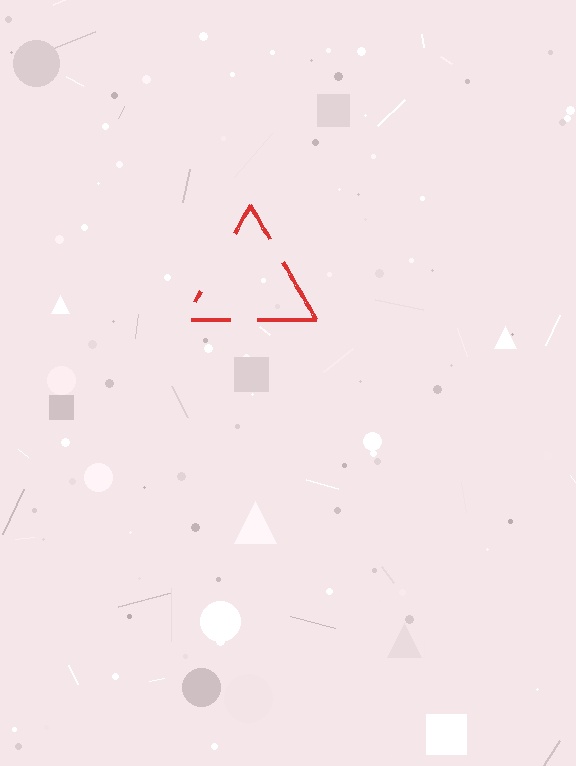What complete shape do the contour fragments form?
The contour fragments form a triangle.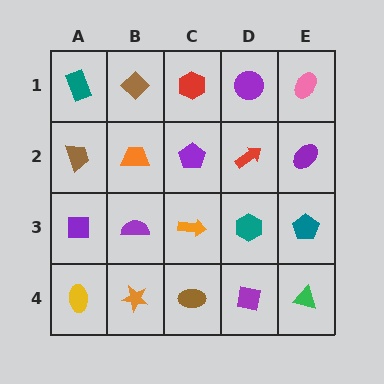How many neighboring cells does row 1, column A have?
2.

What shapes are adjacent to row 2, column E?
A pink ellipse (row 1, column E), a teal pentagon (row 3, column E), a red arrow (row 2, column D).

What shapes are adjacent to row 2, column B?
A brown diamond (row 1, column B), a purple semicircle (row 3, column B), a brown trapezoid (row 2, column A), a purple pentagon (row 2, column C).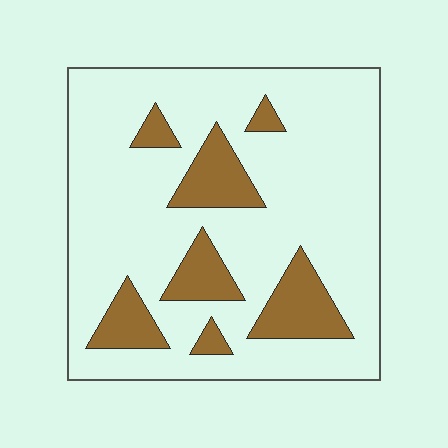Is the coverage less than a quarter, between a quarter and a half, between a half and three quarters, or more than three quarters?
Less than a quarter.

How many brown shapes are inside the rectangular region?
7.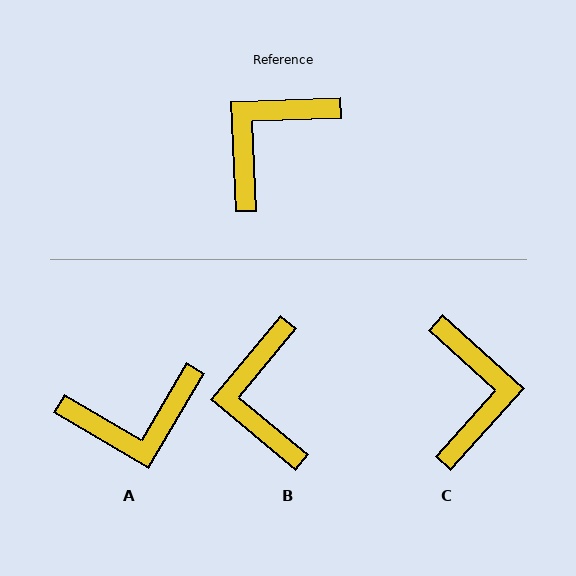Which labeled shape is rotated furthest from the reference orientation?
A, about 147 degrees away.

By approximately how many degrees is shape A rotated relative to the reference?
Approximately 147 degrees counter-clockwise.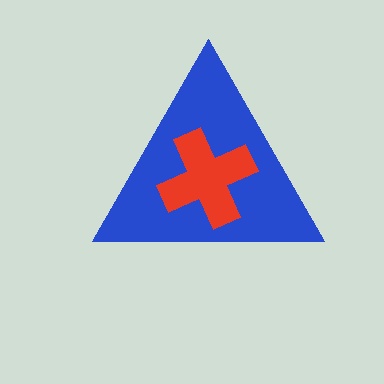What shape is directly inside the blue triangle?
The red cross.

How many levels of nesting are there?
2.